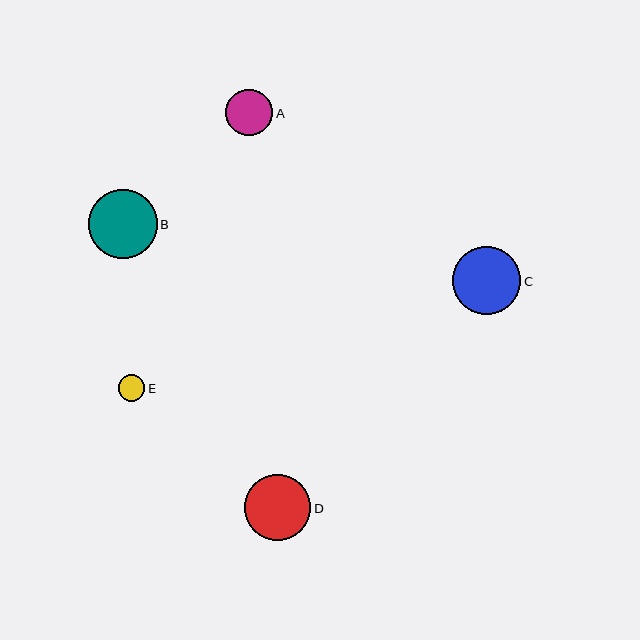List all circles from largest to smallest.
From largest to smallest: B, C, D, A, E.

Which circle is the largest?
Circle B is the largest with a size of approximately 69 pixels.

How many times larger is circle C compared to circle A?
Circle C is approximately 1.5 times the size of circle A.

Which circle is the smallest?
Circle E is the smallest with a size of approximately 26 pixels.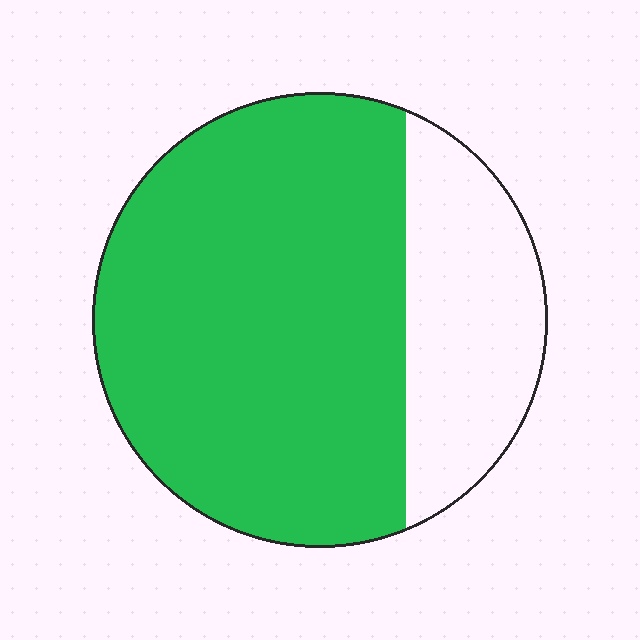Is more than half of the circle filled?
Yes.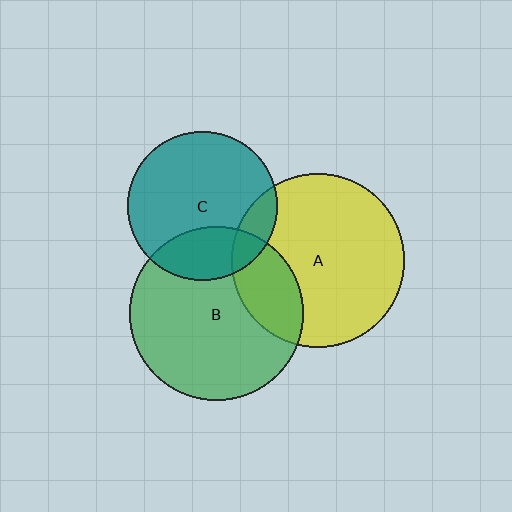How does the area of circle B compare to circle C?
Approximately 1.4 times.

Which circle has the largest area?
Circle B (green).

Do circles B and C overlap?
Yes.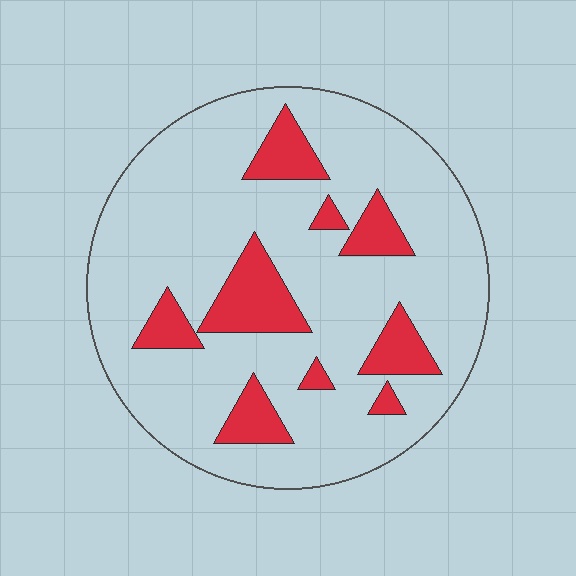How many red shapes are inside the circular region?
9.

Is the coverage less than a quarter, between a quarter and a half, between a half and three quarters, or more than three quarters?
Less than a quarter.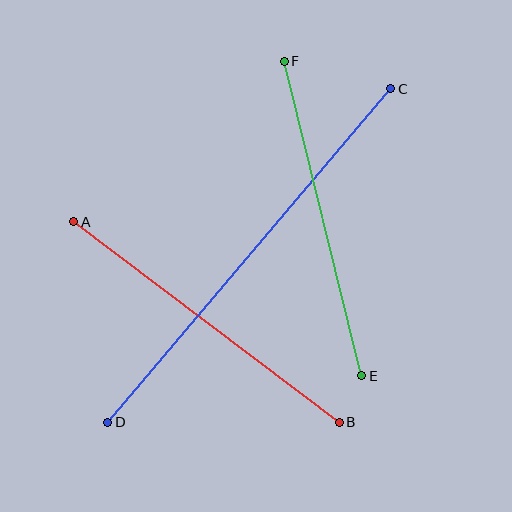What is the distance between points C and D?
The distance is approximately 438 pixels.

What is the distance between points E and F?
The distance is approximately 324 pixels.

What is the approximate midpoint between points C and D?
The midpoint is at approximately (249, 256) pixels.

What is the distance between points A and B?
The distance is approximately 333 pixels.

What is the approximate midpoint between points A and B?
The midpoint is at approximately (207, 322) pixels.